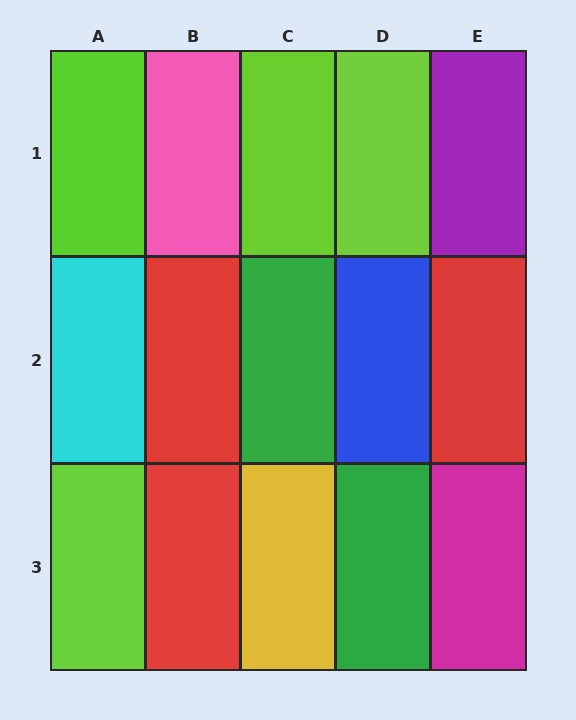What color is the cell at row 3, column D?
Green.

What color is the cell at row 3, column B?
Red.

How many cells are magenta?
1 cell is magenta.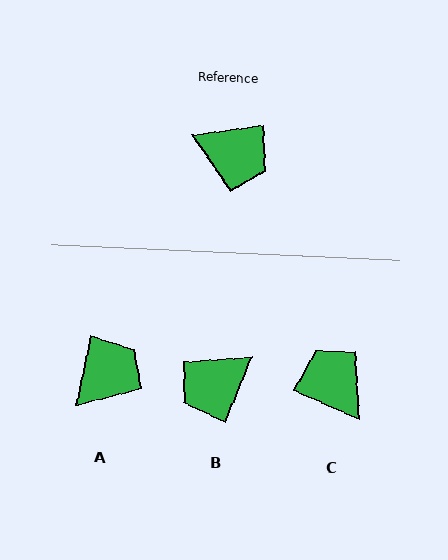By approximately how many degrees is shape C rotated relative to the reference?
Approximately 149 degrees counter-clockwise.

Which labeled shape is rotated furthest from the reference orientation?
C, about 149 degrees away.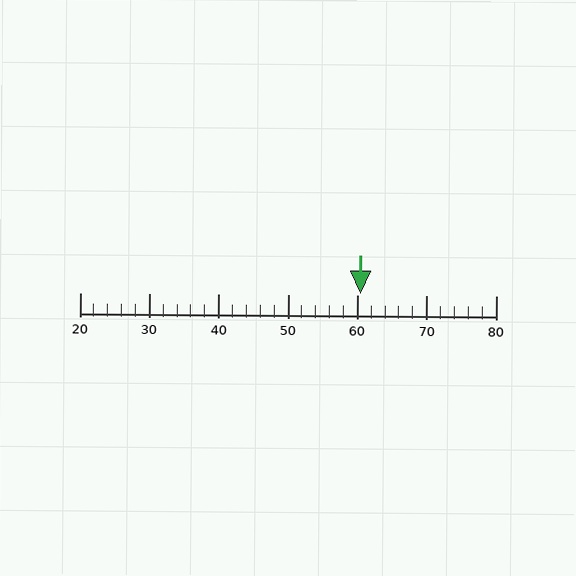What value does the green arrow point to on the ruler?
The green arrow points to approximately 60.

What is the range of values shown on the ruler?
The ruler shows values from 20 to 80.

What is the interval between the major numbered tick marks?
The major tick marks are spaced 10 units apart.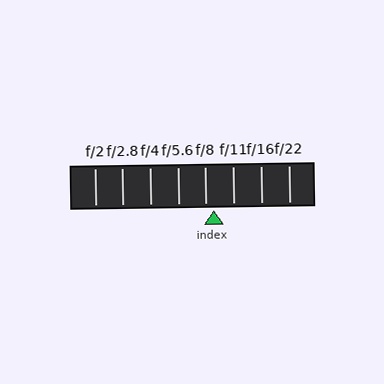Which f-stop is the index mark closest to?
The index mark is closest to f/8.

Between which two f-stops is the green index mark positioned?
The index mark is between f/8 and f/11.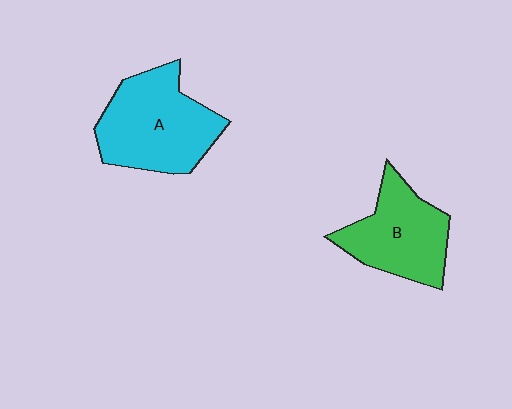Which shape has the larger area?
Shape A (cyan).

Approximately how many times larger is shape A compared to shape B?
Approximately 1.2 times.